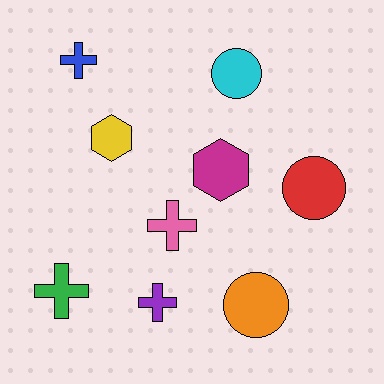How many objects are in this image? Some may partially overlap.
There are 9 objects.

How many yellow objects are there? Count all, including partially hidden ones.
There is 1 yellow object.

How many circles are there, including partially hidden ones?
There are 3 circles.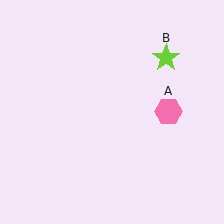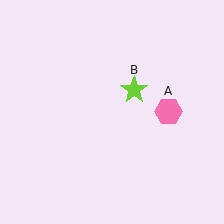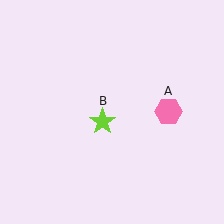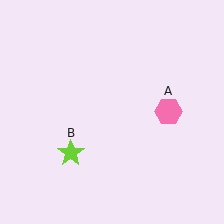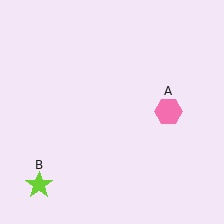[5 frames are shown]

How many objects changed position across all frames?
1 object changed position: lime star (object B).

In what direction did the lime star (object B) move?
The lime star (object B) moved down and to the left.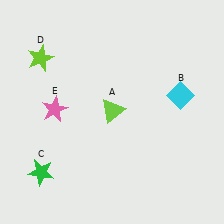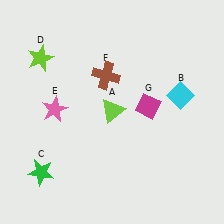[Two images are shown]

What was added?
A brown cross (F), a magenta diamond (G) were added in Image 2.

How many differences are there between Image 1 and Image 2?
There are 2 differences between the two images.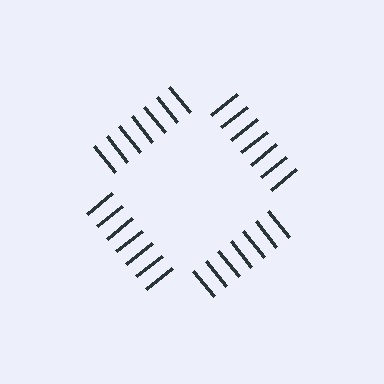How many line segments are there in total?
28 — 7 along each of the 4 edges.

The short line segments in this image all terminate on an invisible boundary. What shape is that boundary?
An illusory square — the line segments terminate on its edges but no continuous stroke is drawn.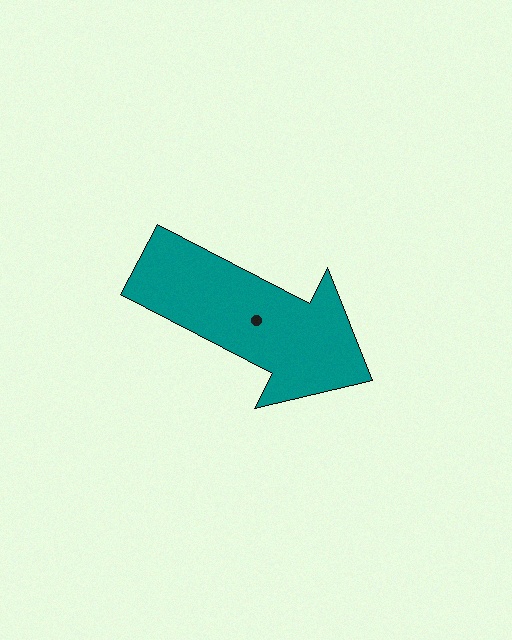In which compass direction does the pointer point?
Southeast.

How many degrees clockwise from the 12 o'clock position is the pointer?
Approximately 117 degrees.